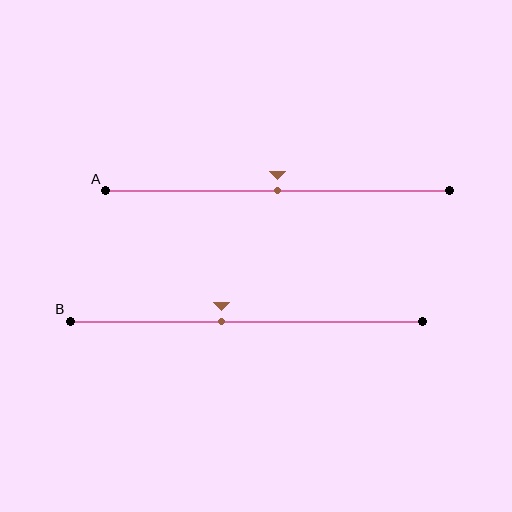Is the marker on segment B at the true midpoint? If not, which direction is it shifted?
No, the marker on segment B is shifted to the left by about 7% of the segment length.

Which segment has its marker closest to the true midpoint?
Segment A has its marker closest to the true midpoint.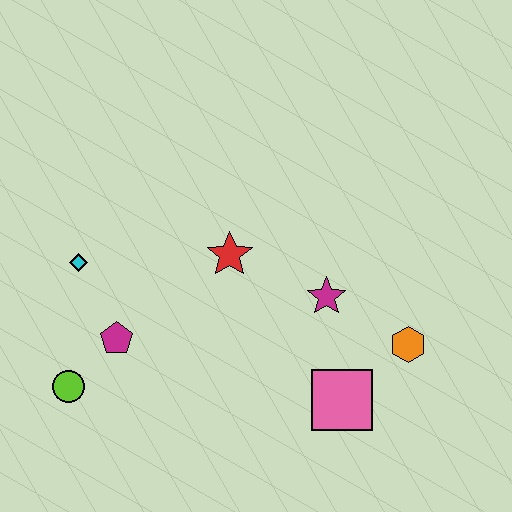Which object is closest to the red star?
The magenta star is closest to the red star.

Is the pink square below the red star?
Yes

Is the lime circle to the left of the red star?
Yes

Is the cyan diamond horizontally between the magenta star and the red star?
No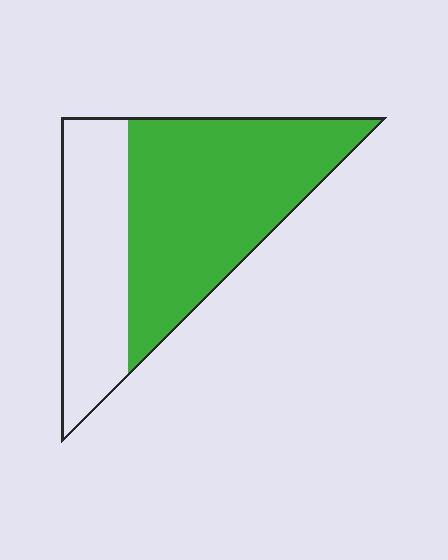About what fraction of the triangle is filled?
About five eighths (5/8).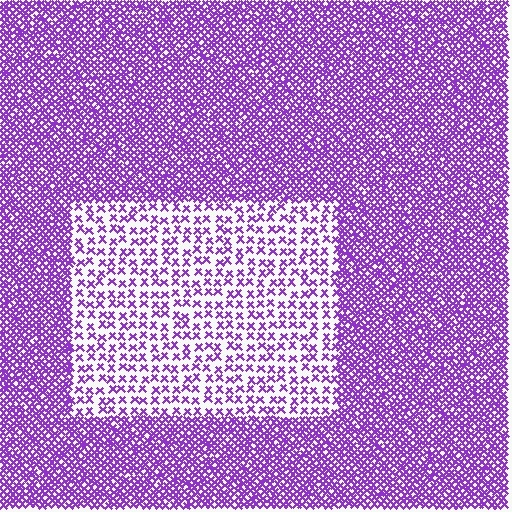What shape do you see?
I see a rectangle.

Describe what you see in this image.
The image contains small purple elements arranged at two different densities. A rectangle-shaped region is visible where the elements are less densely packed than the surrounding area.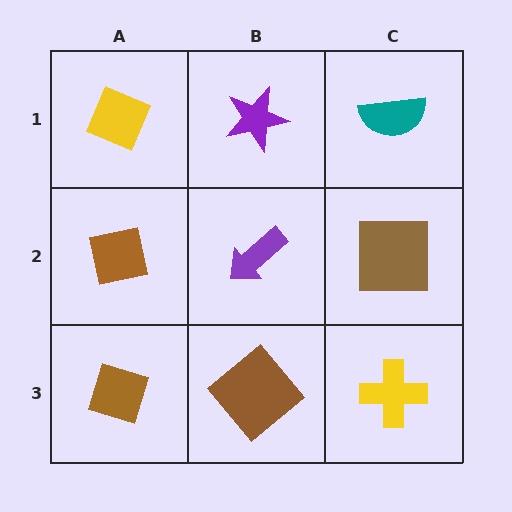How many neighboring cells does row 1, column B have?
3.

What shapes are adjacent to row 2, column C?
A teal semicircle (row 1, column C), a yellow cross (row 3, column C), a purple arrow (row 2, column B).